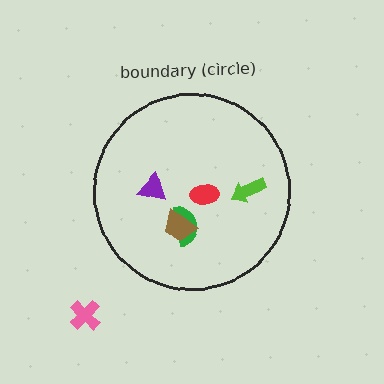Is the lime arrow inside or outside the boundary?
Inside.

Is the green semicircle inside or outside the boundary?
Inside.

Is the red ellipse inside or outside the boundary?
Inside.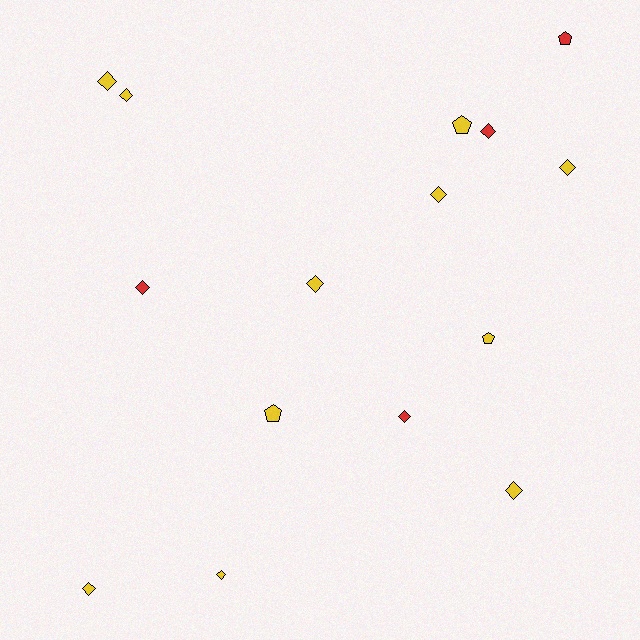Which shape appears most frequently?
Diamond, with 11 objects.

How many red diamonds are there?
There are 3 red diamonds.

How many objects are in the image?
There are 15 objects.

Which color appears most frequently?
Yellow, with 11 objects.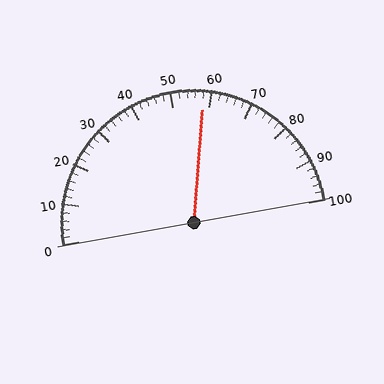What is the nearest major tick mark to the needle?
The nearest major tick mark is 60.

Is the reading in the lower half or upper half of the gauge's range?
The reading is in the upper half of the range (0 to 100).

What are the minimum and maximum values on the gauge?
The gauge ranges from 0 to 100.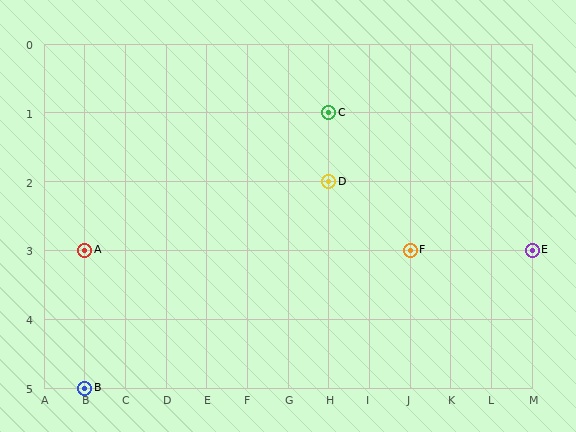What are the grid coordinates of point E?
Point E is at grid coordinates (M, 3).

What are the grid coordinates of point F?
Point F is at grid coordinates (J, 3).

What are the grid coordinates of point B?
Point B is at grid coordinates (B, 5).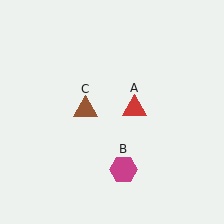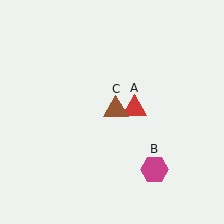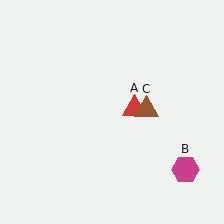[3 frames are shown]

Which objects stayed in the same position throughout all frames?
Red triangle (object A) remained stationary.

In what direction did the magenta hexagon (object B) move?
The magenta hexagon (object B) moved right.